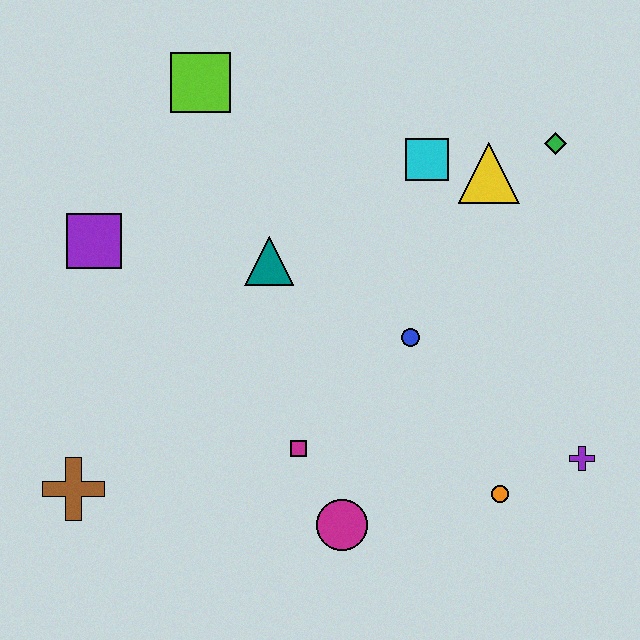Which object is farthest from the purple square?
The purple cross is farthest from the purple square.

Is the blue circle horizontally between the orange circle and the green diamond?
No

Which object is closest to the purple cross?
The orange circle is closest to the purple cross.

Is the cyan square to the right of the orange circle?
No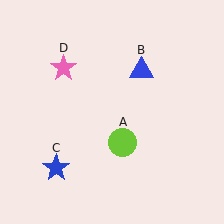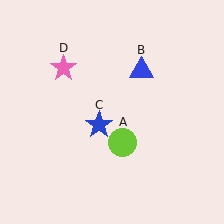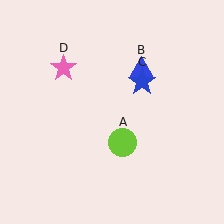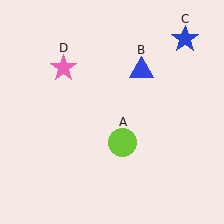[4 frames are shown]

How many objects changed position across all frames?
1 object changed position: blue star (object C).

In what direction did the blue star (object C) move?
The blue star (object C) moved up and to the right.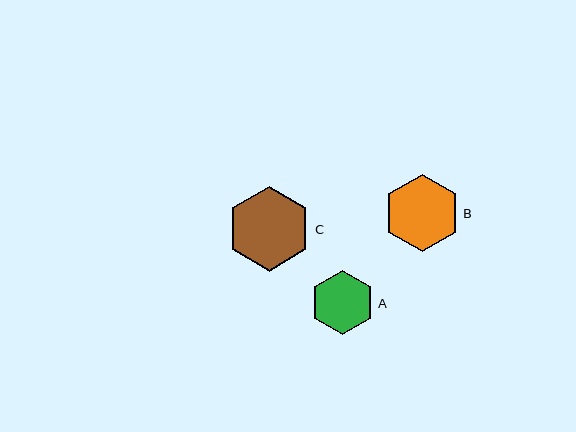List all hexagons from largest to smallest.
From largest to smallest: C, B, A.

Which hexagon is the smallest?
Hexagon A is the smallest with a size of approximately 64 pixels.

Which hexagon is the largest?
Hexagon C is the largest with a size of approximately 85 pixels.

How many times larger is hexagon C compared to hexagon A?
Hexagon C is approximately 1.3 times the size of hexagon A.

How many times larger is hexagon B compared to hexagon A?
Hexagon B is approximately 1.2 times the size of hexagon A.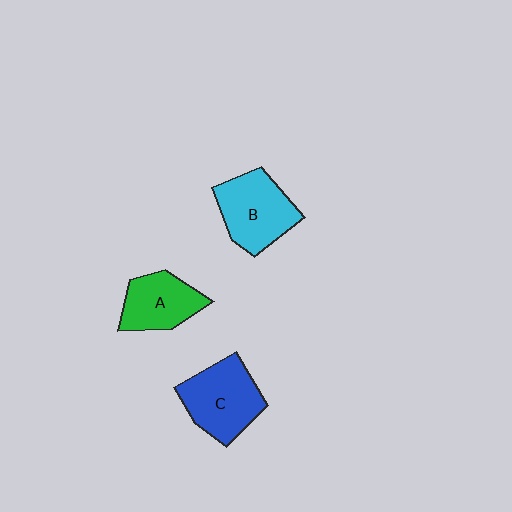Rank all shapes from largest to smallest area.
From largest to smallest: C (blue), B (cyan), A (green).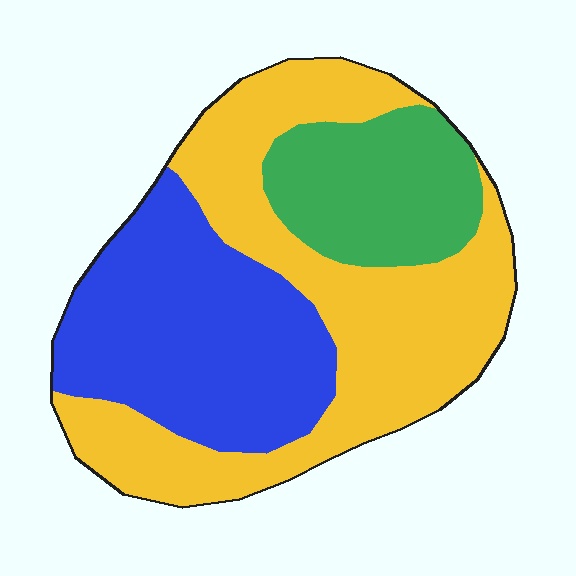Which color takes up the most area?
Yellow, at roughly 45%.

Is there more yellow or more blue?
Yellow.